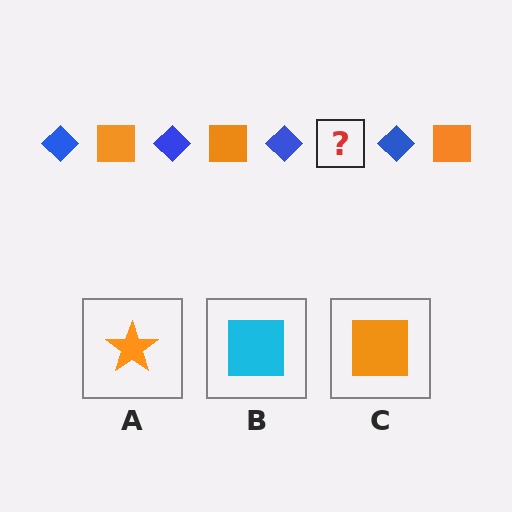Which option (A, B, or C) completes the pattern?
C.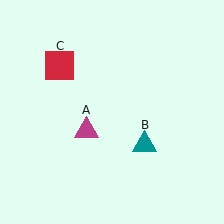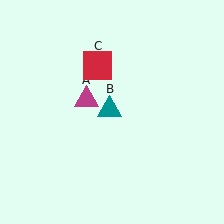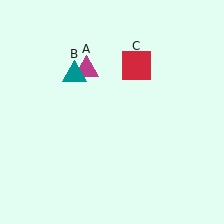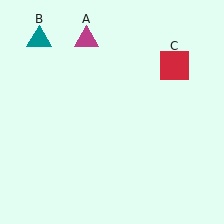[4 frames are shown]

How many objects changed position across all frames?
3 objects changed position: magenta triangle (object A), teal triangle (object B), red square (object C).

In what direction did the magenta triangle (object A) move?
The magenta triangle (object A) moved up.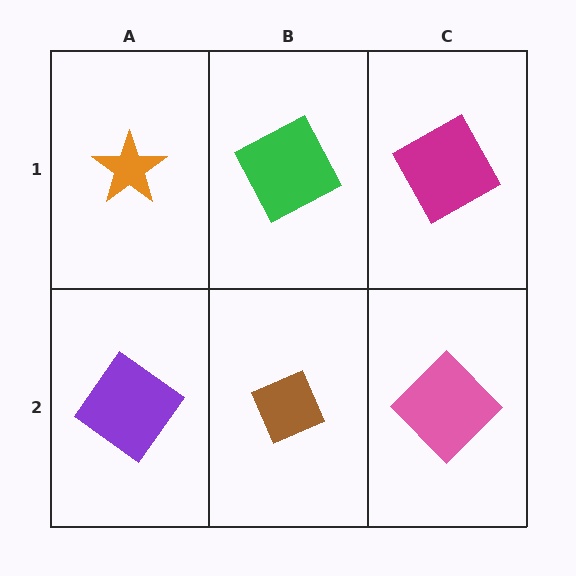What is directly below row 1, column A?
A purple diamond.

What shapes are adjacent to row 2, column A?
An orange star (row 1, column A), a brown diamond (row 2, column B).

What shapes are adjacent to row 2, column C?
A magenta square (row 1, column C), a brown diamond (row 2, column B).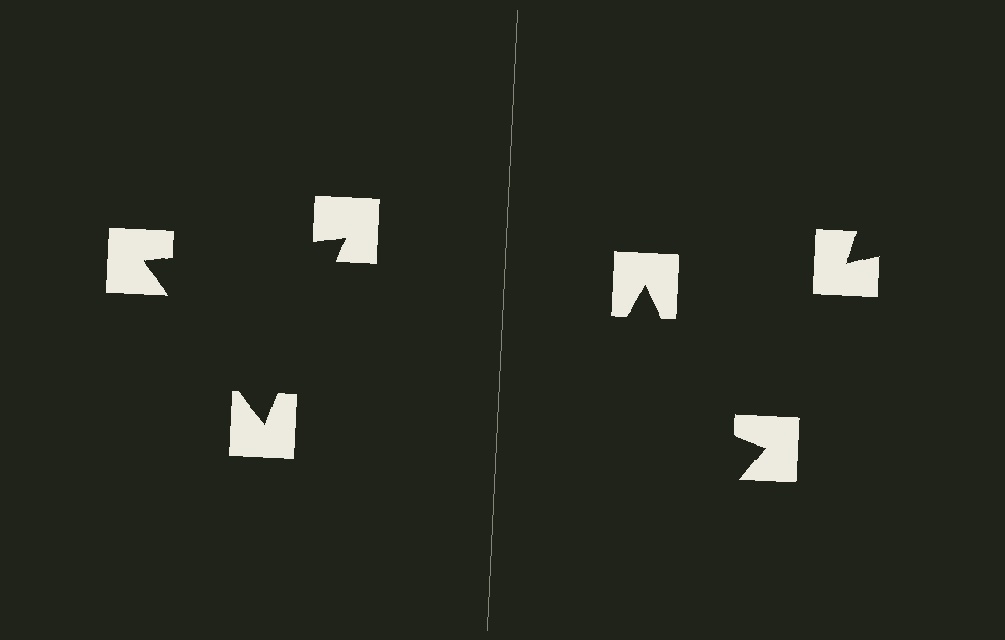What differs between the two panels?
The notched squares are positioned identically on both sides; only the wedge orientations differ. On the left they align to a triangle; on the right they are misaligned.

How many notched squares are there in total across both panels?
6 — 3 on each side.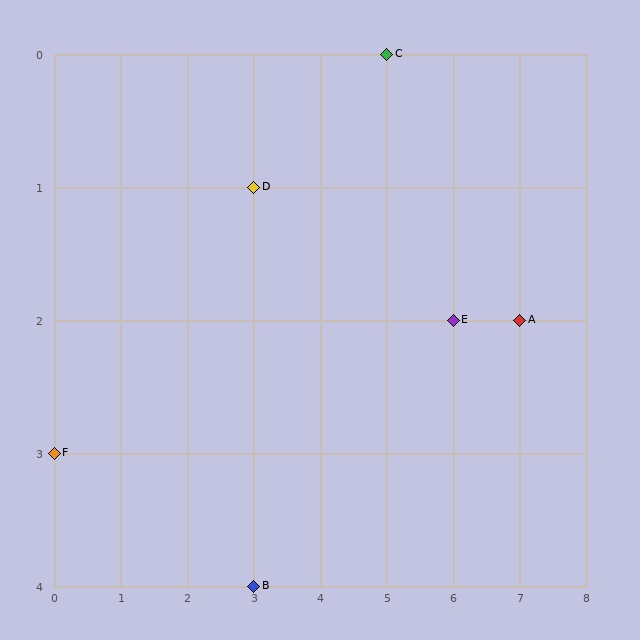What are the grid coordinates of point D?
Point D is at grid coordinates (3, 1).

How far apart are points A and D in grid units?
Points A and D are 4 columns and 1 row apart (about 4.1 grid units diagonally).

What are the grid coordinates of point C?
Point C is at grid coordinates (5, 0).